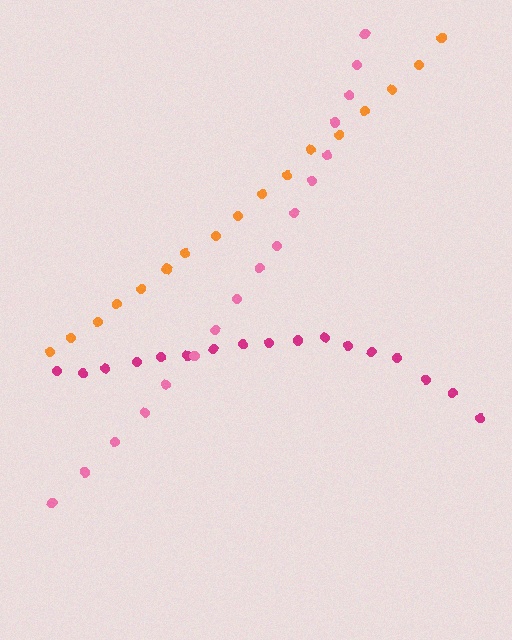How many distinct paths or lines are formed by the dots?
There are 3 distinct paths.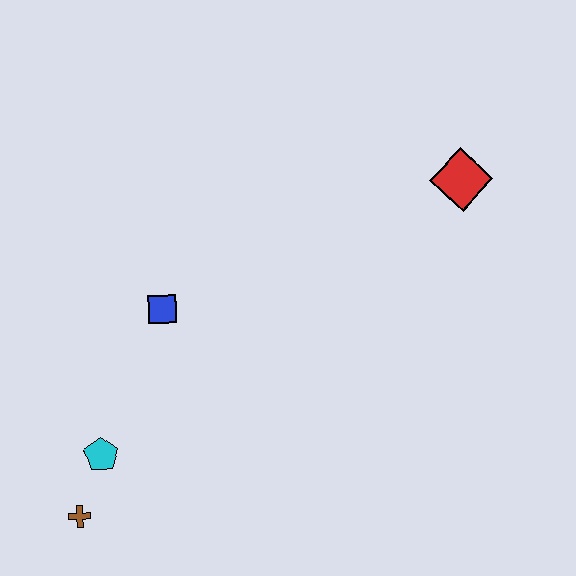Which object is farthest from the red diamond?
The brown cross is farthest from the red diamond.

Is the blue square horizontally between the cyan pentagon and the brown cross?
No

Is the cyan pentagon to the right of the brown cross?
Yes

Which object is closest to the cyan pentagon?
The brown cross is closest to the cyan pentagon.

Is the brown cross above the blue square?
No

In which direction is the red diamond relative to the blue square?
The red diamond is to the right of the blue square.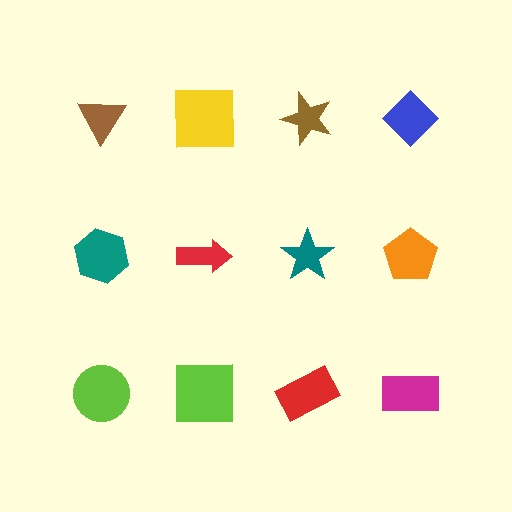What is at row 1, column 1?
A brown triangle.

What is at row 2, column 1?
A teal hexagon.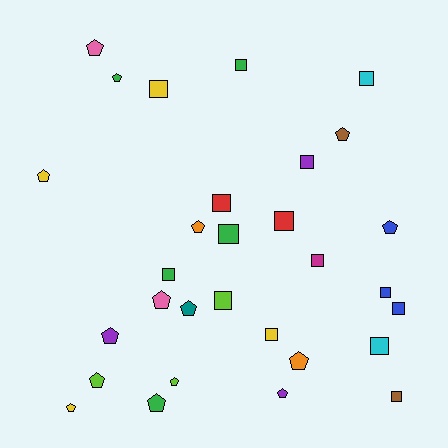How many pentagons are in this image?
There are 15 pentagons.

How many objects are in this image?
There are 30 objects.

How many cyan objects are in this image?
There are 2 cyan objects.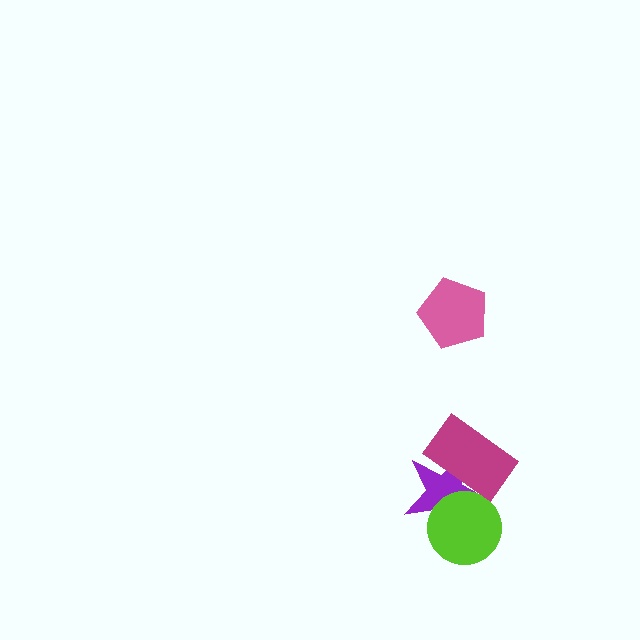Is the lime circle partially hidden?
No, no other shape covers it.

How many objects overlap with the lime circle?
1 object overlaps with the lime circle.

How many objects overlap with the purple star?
2 objects overlap with the purple star.